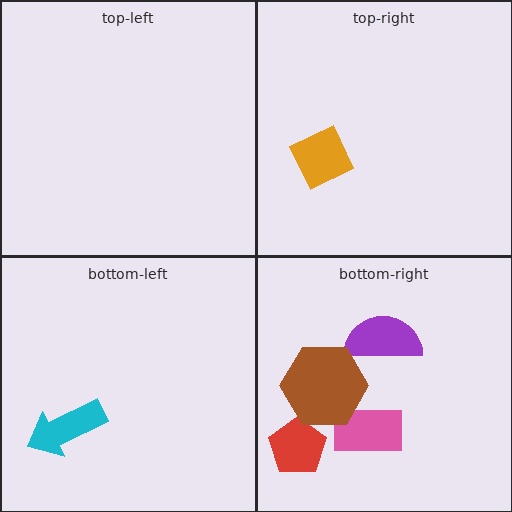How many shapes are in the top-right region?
1.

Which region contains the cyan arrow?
The bottom-left region.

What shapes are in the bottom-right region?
The pink rectangle, the purple semicircle, the red pentagon, the brown hexagon.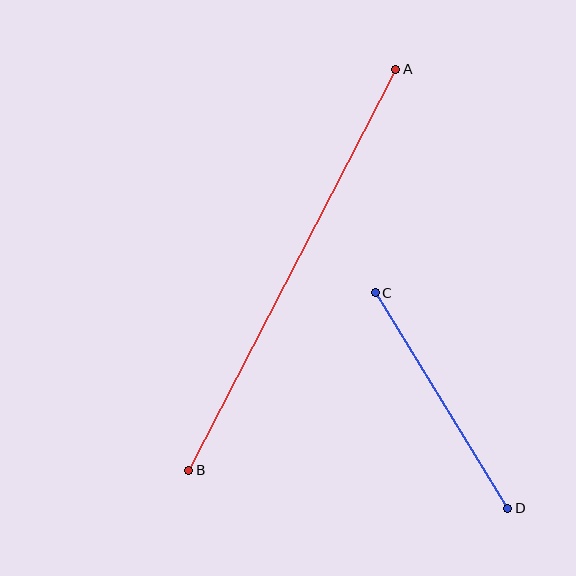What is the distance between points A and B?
The distance is approximately 451 pixels.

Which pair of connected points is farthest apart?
Points A and B are farthest apart.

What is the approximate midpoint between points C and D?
The midpoint is at approximately (441, 400) pixels.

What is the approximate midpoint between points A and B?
The midpoint is at approximately (292, 270) pixels.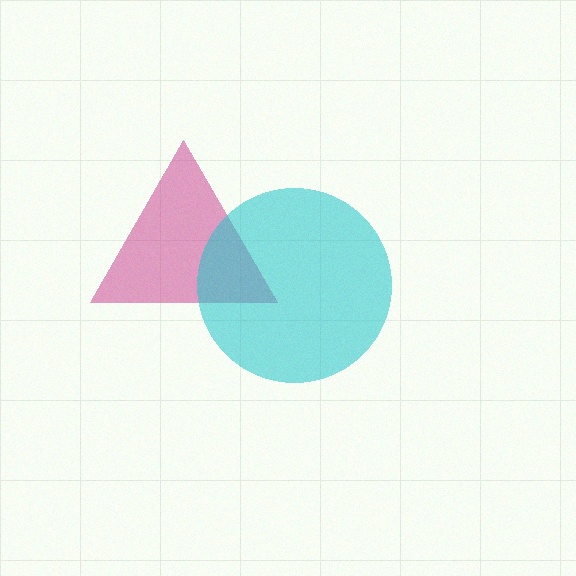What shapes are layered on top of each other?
The layered shapes are: a magenta triangle, a cyan circle.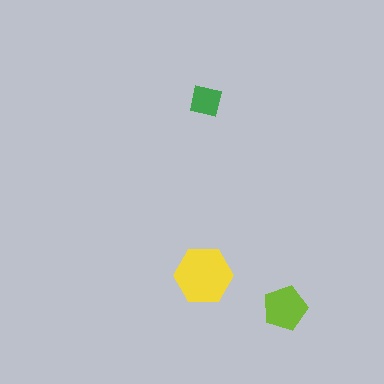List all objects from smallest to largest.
The green square, the lime pentagon, the yellow hexagon.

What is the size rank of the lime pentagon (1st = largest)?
2nd.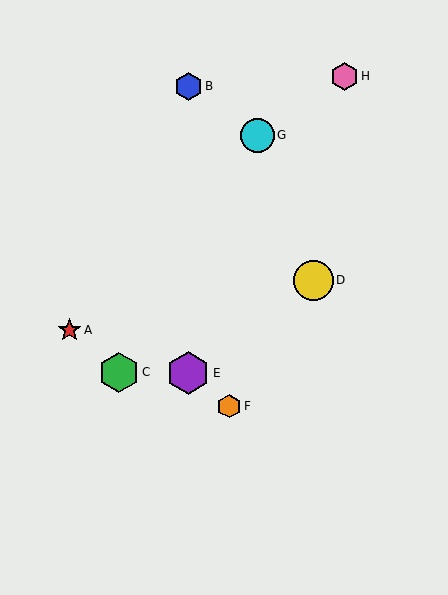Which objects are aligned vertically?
Objects B, E are aligned vertically.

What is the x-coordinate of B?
Object B is at x≈188.